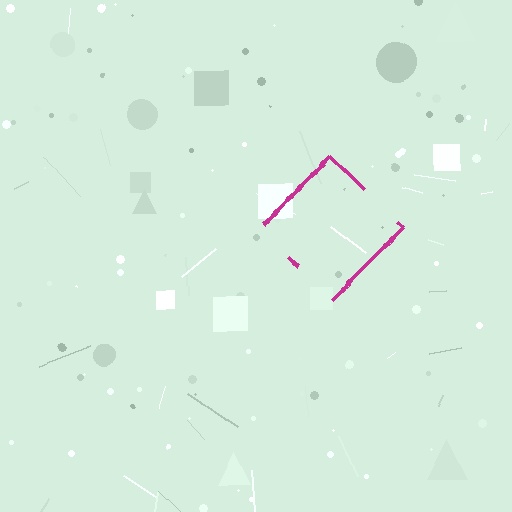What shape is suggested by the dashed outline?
The dashed outline suggests a diamond.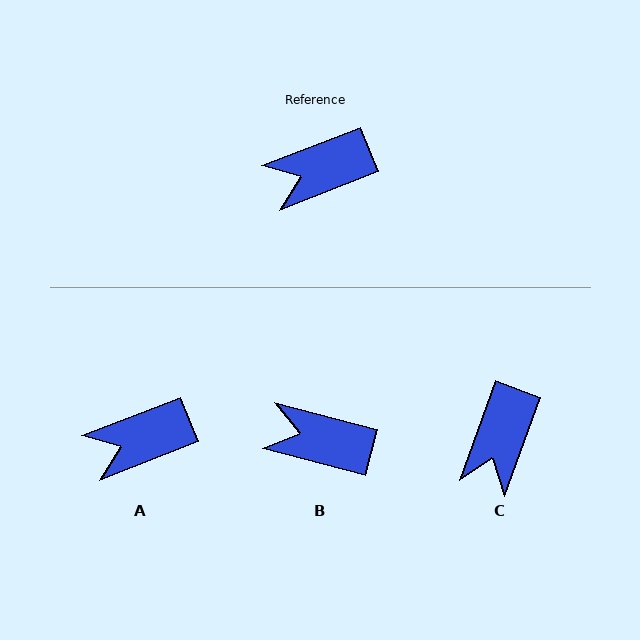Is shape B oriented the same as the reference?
No, it is off by about 36 degrees.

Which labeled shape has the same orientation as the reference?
A.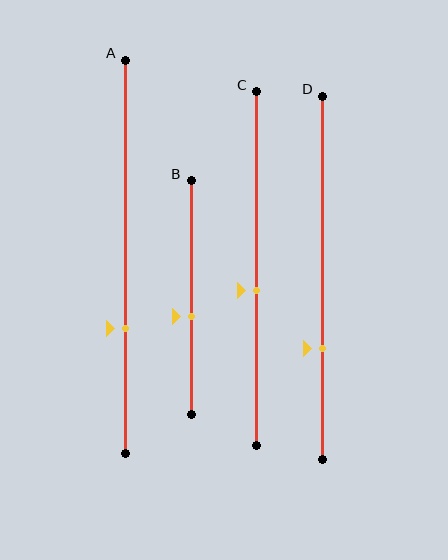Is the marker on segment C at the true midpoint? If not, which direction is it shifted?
No, the marker on segment C is shifted downward by about 6% of the segment length.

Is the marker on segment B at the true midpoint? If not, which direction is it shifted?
No, the marker on segment B is shifted downward by about 8% of the segment length.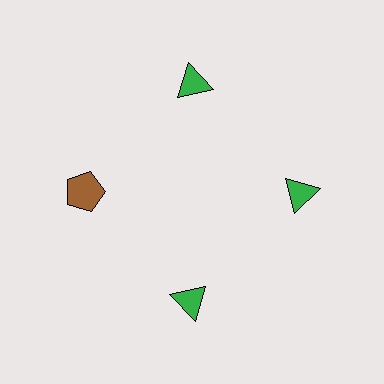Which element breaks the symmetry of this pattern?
The brown pentagon at roughly the 9 o'clock position breaks the symmetry. All other shapes are green triangles.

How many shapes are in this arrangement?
There are 4 shapes arranged in a ring pattern.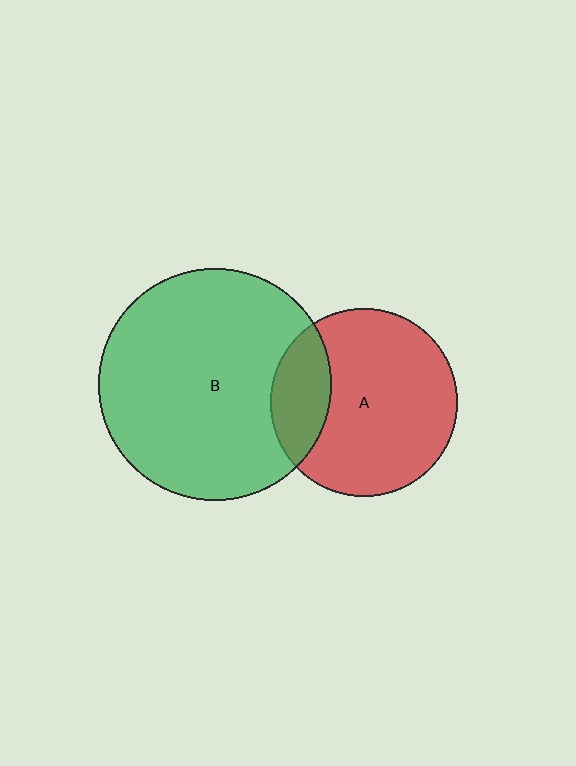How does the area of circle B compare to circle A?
Approximately 1.5 times.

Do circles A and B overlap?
Yes.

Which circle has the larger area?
Circle B (green).